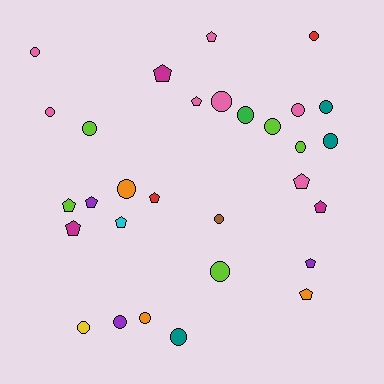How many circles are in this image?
There are 18 circles.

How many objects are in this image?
There are 30 objects.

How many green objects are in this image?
There is 1 green object.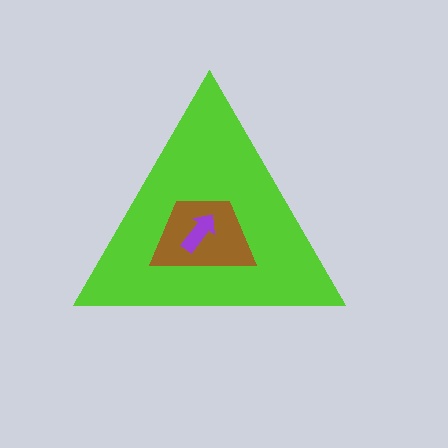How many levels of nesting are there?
3.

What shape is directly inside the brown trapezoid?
The purple arrow.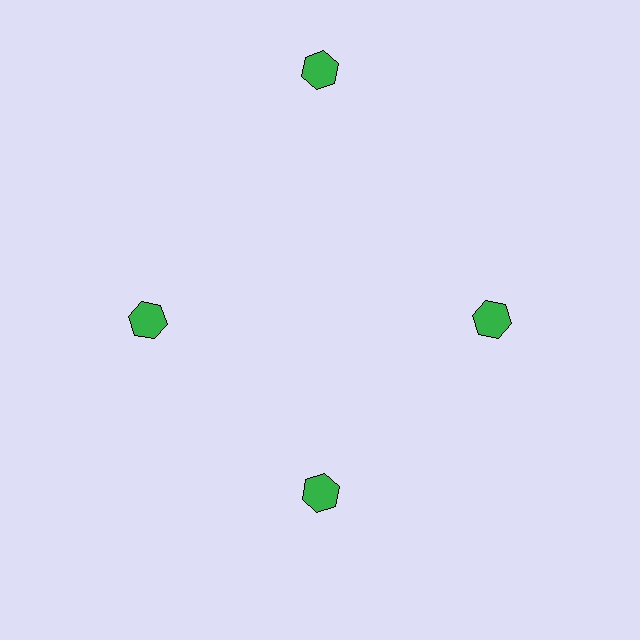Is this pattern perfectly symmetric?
No. The 4 green hexagons are arranged in a ring, but one element near the 12 o'clock position is pushed outward from the center, breaking the 4-fold rotational symmetry.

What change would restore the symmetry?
The symmetry would be restored by moving it inward, back onto the ring so that all 4 hexagons sit at equal angles and equal distance from the center.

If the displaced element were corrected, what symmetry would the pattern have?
It would have 4-fold rotational symmetry — the pattern would map onto itself every 90 degrees.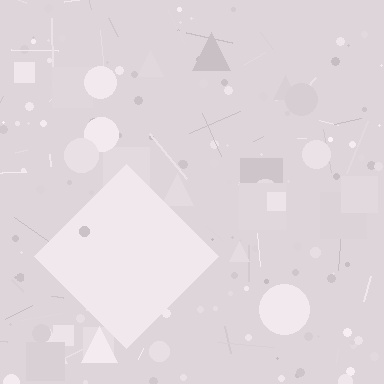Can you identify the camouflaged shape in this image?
The camouflaged shape is a diamond.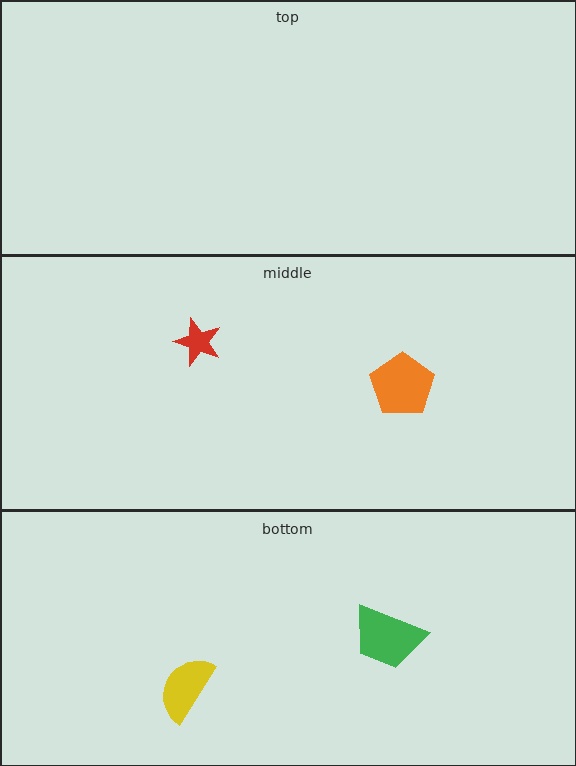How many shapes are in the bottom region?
2.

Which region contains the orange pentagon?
The middle region.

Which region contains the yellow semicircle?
The bottom region.